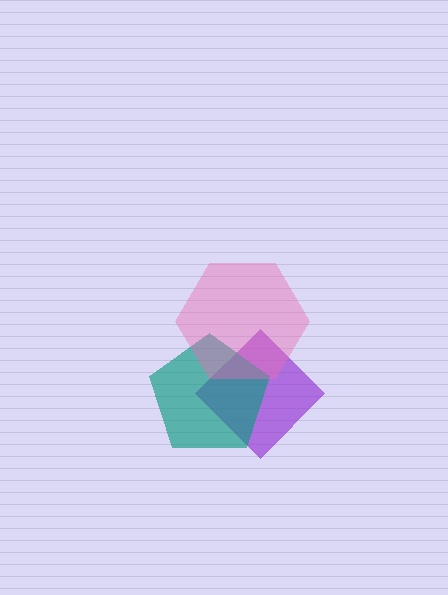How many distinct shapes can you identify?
There are 3 distinct shapes: a purple diamond, a teal pentagon, a pink hexagon.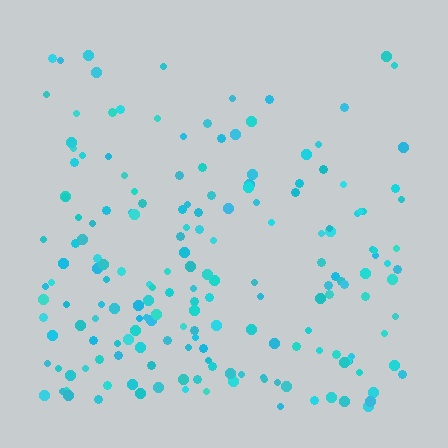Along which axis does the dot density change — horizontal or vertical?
Vertical.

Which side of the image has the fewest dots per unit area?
The top.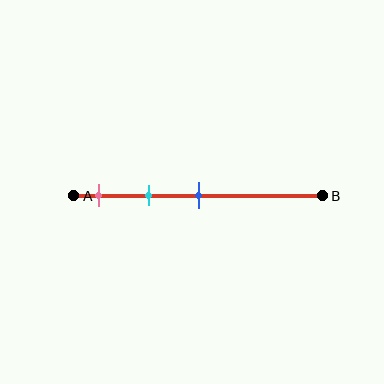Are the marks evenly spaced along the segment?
Yes, the marks are approximately evenly spaced.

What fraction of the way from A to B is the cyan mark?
The cyan mark is approximately 30% (0.3) of the way from A to B.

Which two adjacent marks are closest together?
The pink and cyan marks are the closest adjacent pair.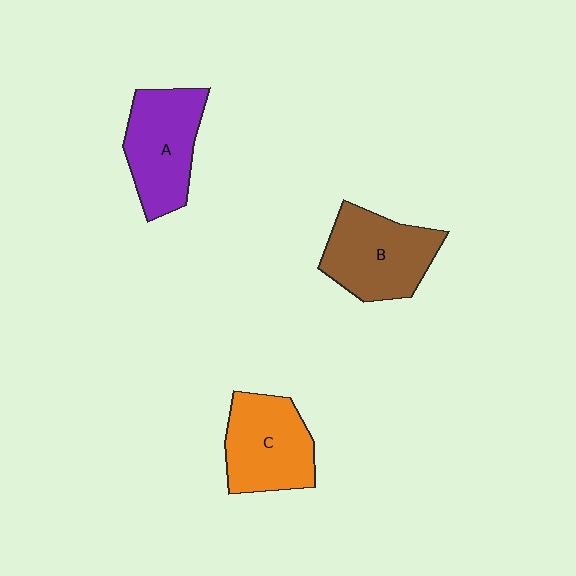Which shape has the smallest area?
Shape C (orange).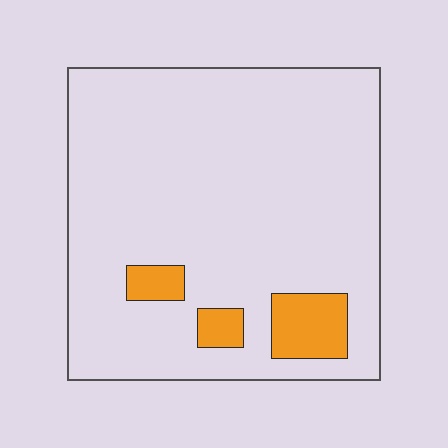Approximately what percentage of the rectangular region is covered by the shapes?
Approximately 10%.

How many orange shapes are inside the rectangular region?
3.